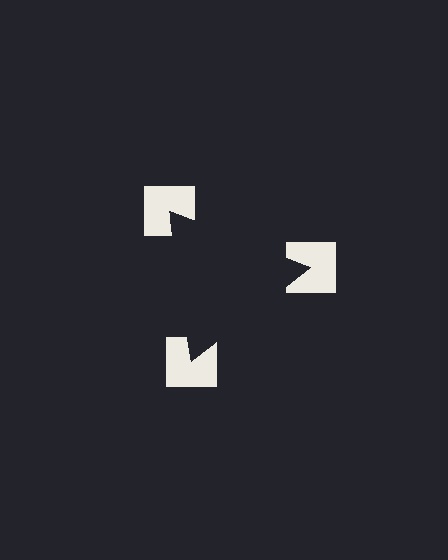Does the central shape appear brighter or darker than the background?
It typically appears slightly darker than the background, even though no actual brightness change is drawn.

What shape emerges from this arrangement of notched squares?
An illusory triangle — its edges are inferred from the aligned wedge cuts in the notched squares, not physically drawn.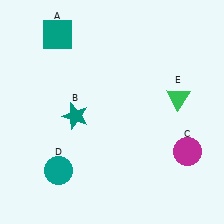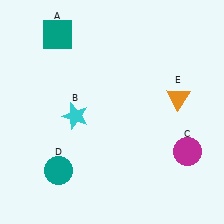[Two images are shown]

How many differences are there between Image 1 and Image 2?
There are 2 differences between the two images.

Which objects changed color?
B changed from teal to cyan. E changed from green to orange.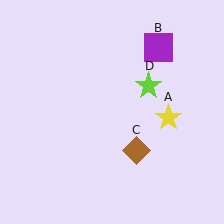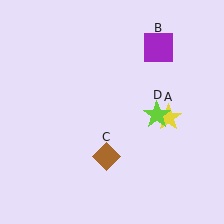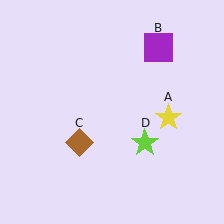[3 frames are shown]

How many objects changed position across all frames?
2 objects changed position: brown diamond (object C), lime star (object D).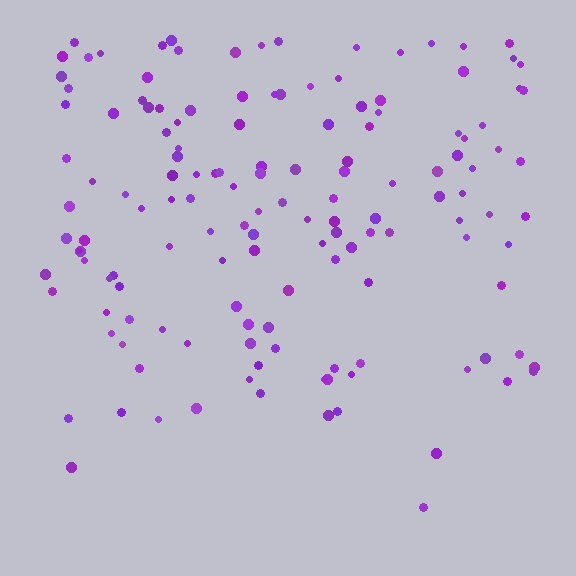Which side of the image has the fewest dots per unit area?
The bottom.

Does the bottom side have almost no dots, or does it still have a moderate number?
Still a moderate number, just noticeably fewer than the top.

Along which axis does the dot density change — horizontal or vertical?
Vertical.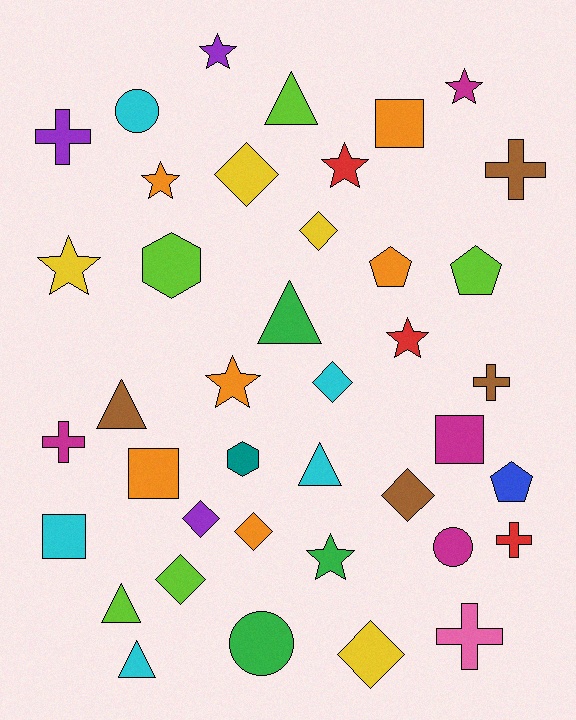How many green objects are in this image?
There are 3 green objects.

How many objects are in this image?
There are 40 objects.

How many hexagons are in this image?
There are 2 hexagons.